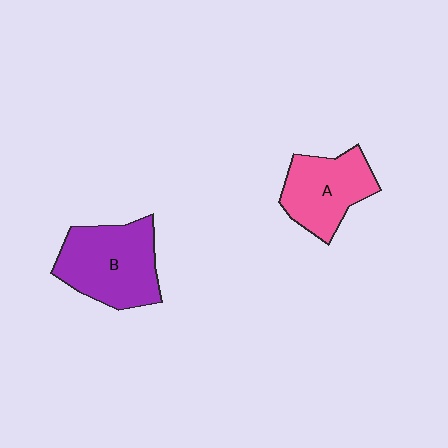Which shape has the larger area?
Shape B (purple).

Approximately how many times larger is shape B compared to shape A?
Approximately 1.3 times.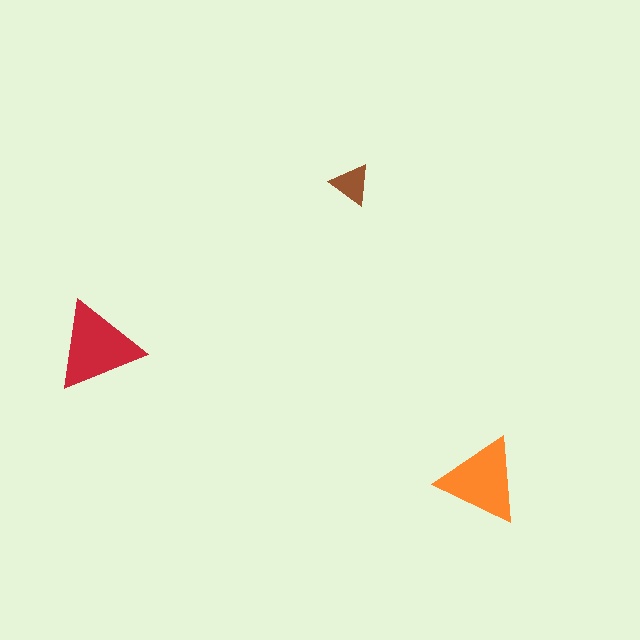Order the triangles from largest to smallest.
the red one, the orange one, the brown one.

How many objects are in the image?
There are 3 objects in the image.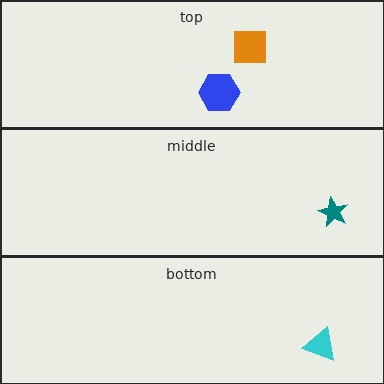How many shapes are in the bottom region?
1.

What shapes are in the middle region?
The teal star.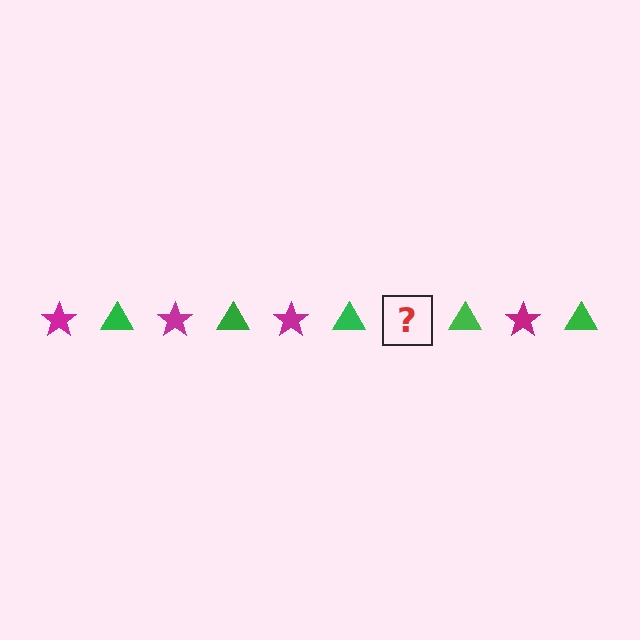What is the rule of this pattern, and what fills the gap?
The rule is that the pattern alternates between magenta star and green triangle. The gap should be filled with a magenta star.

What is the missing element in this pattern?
The missing element is a magenta star.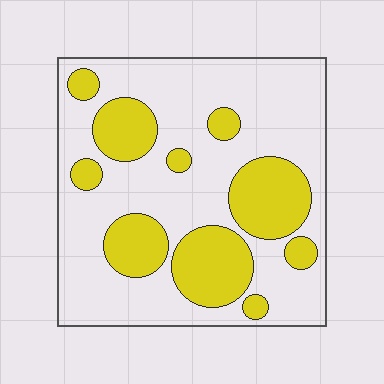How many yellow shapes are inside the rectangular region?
10.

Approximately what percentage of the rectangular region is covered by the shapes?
Approximately 30%.